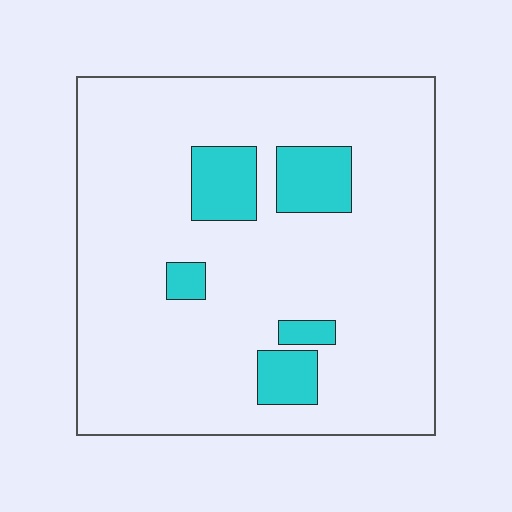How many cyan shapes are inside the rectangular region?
5.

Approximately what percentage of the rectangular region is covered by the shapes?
Approximately 15%.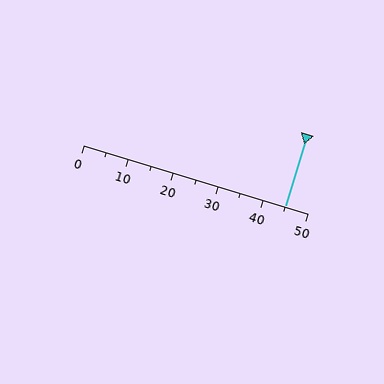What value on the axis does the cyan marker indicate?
The marker indicates approximately 45.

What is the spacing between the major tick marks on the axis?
The major ticks are spaced 10 apart.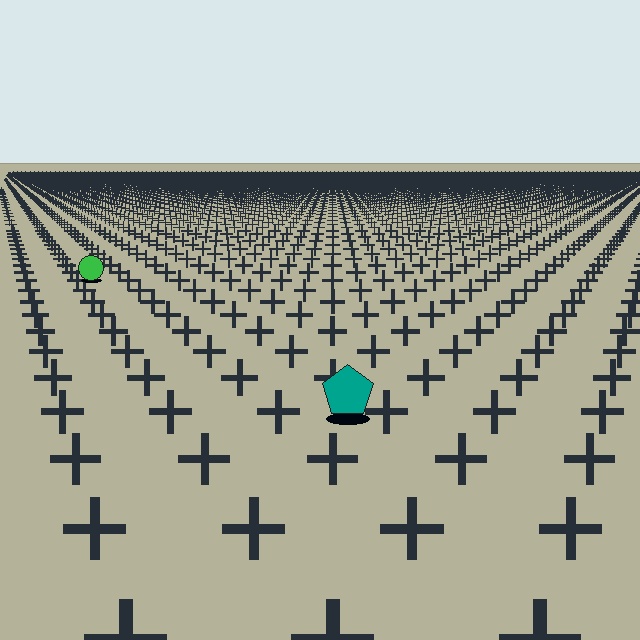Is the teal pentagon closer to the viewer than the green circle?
Yes. The teal pentagon is closer — you can tell from the texture gradient: the ground texture is coarser near it.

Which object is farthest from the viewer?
The green circle is farthest from the viewer. It appears smaller and the ground texture around it is denser.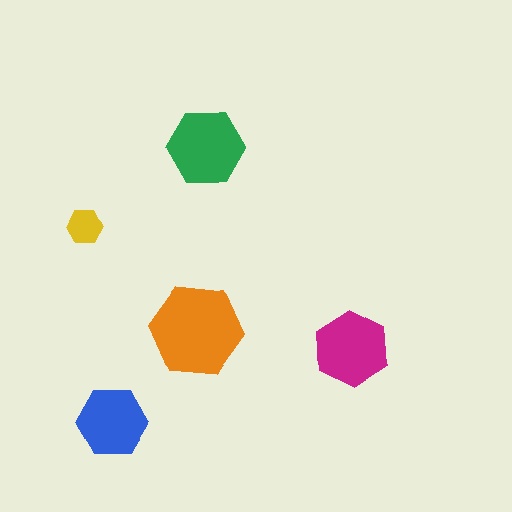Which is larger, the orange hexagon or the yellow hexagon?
The orange one.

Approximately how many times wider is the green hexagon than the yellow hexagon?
About 2 times wider.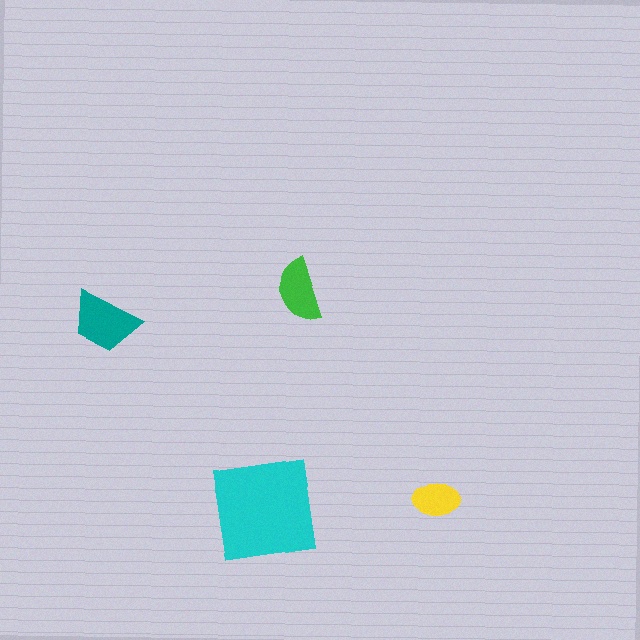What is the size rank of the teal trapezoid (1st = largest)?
2nd.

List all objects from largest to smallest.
The cyan square, the teal trapezoid, the green semicircle, the yellow ellipse.